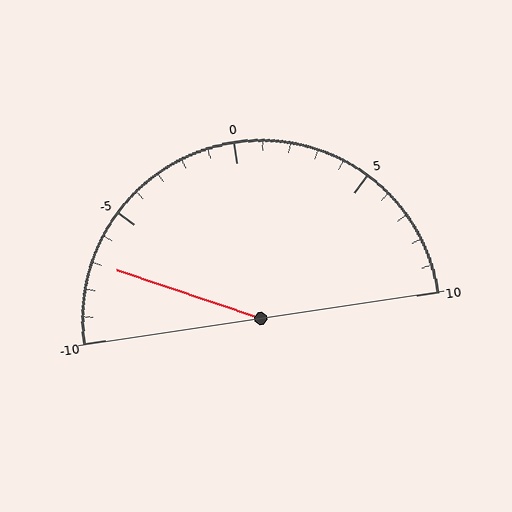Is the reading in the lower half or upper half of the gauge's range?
The reading is in the lower half of the range (-10 to 10).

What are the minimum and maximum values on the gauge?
The gauge ranges from -10 to 10.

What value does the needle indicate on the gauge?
The needle indicates approximately -7.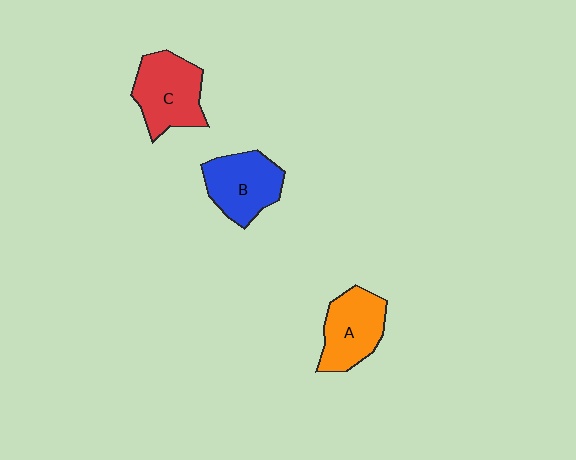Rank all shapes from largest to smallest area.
From largest to smallest: C (red), B (blue), A (orange).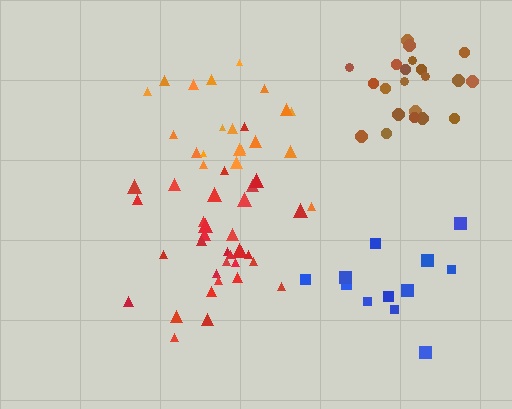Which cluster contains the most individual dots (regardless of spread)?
Red (33).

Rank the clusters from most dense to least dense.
brown, red, orange, blue.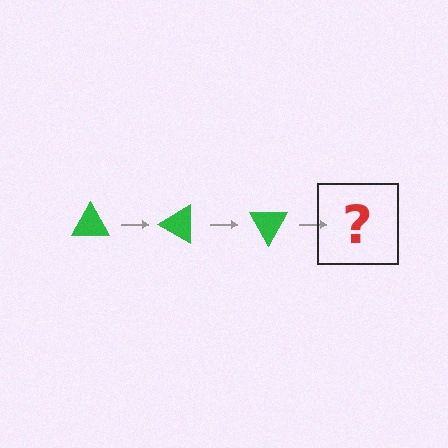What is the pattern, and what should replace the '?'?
The pattern is that the triangle rotates 30 degrees each step. The '?' should be a green triangle rotated 90 degrees.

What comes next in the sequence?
The next element should be a green triangle rotated 90 degrees.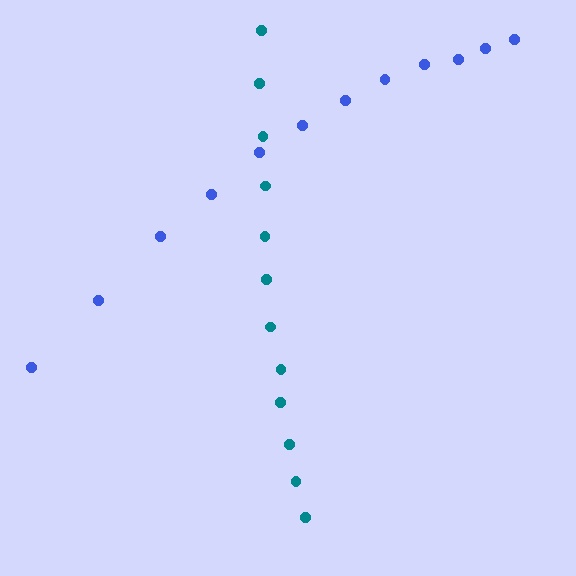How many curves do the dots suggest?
There are 2 distinct paths.